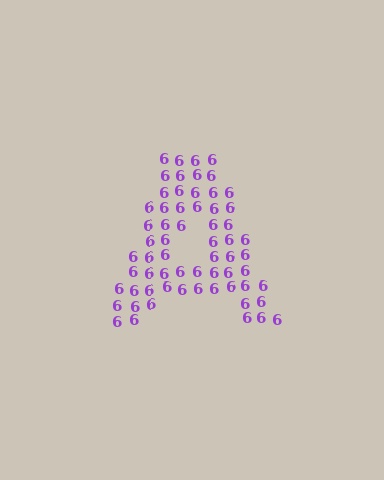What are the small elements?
The small elements are digit 6's.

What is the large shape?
The large shape is the letter A.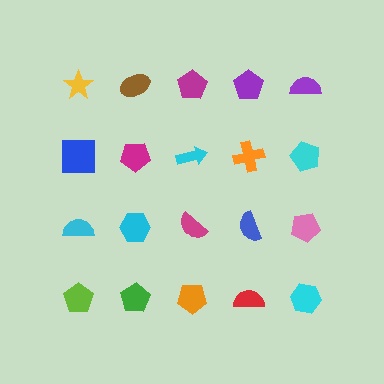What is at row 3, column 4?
A blue semicircle.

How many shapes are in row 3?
5 shapes.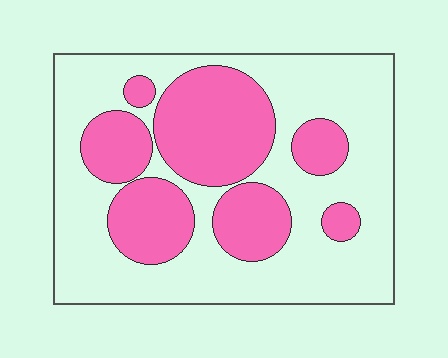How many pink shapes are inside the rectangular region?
7.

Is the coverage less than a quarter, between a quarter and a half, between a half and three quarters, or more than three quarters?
Between a quarter and a half.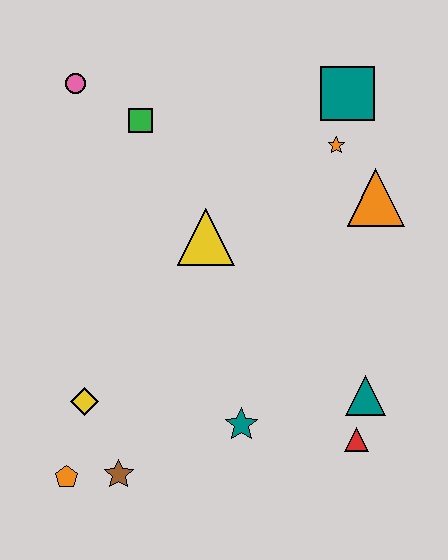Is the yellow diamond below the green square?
Yes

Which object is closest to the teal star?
The red triangle is closest to the teal star.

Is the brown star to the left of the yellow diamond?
No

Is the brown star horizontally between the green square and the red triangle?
No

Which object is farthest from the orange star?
The orange pentagon is farthest from the orange star.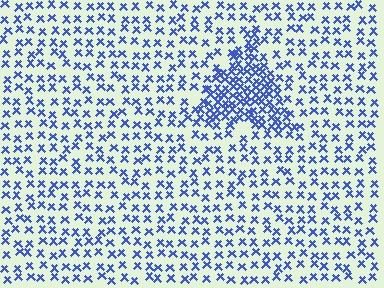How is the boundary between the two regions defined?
The boundary is defined by a change in element density (approximately 2.4x ratio). All elements are the same color, size, and shape.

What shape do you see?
I see a triangle.